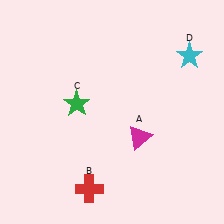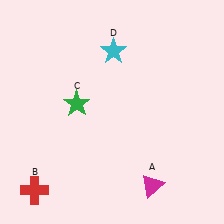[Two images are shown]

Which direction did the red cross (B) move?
The red cross (B) moved left.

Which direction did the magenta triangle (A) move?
The magenta triangle (A) moved down.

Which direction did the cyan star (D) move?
The cyan star (D) moved left.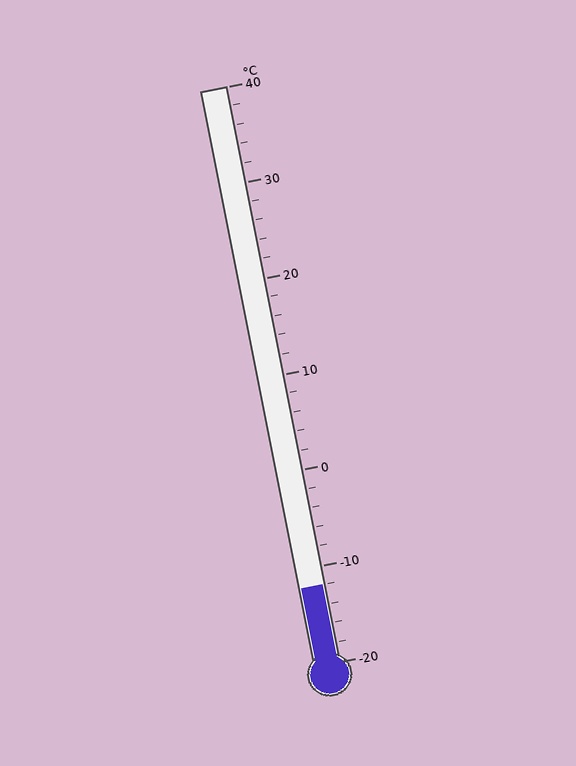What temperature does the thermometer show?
The thermometer shows approximately -12°C.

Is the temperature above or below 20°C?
The temperature is below 20°C.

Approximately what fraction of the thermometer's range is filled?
The thermometer is filled to approximately 15% of its range.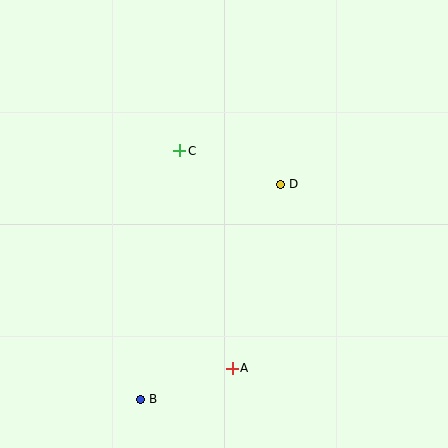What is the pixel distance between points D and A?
The distance between D and A is 190 pixels.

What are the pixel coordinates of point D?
Point D is at (281, 184).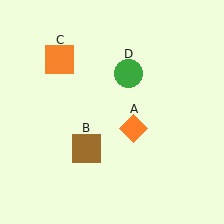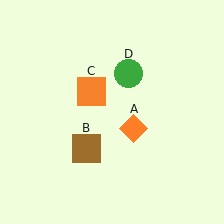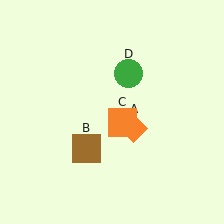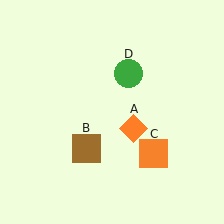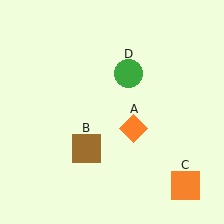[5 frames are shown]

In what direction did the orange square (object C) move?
The orange square (object C) moved down and to the right.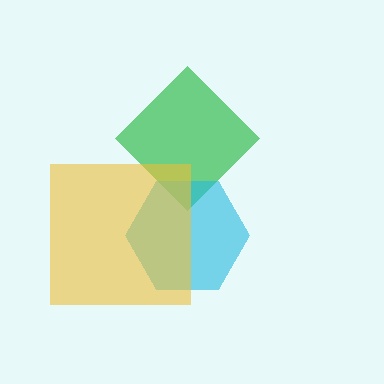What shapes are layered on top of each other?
The layered shapes are: a green diamond, a cyan hexagon, a yellow square.